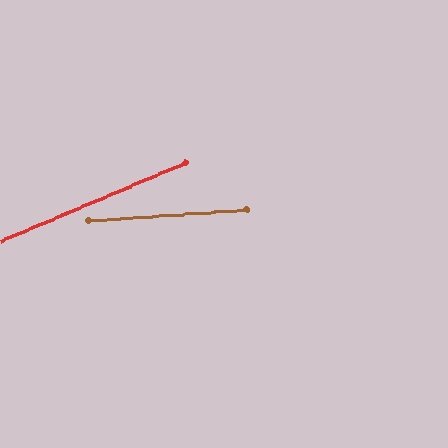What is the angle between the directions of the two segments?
Approximately 19 degrees.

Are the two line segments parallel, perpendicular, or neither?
Neither parallel nor perpendicular — they differ by about 19°.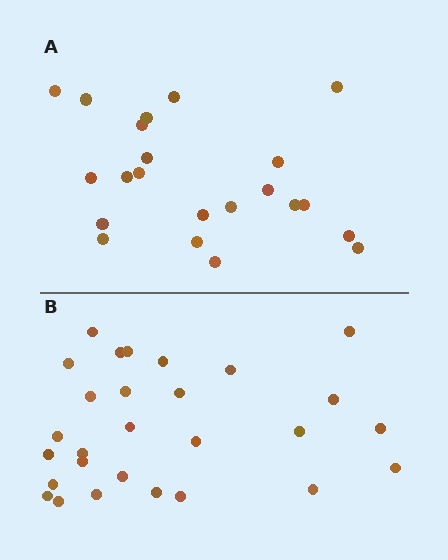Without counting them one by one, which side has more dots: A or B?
Region B (the bottom region) has more dots.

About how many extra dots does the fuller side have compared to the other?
Region B has about 6 more dots than region A.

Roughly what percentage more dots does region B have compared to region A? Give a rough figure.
About 25% more.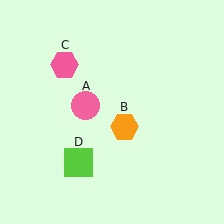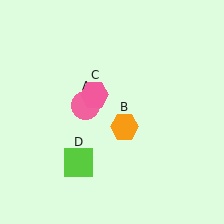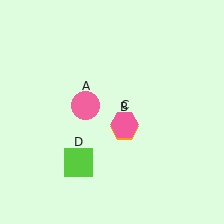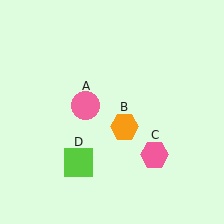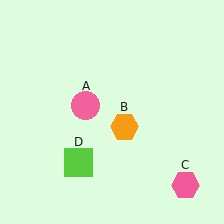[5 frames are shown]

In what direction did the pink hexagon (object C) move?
The pink hexagon (object C) moved down and to the right.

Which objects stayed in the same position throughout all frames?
Pink circle (object A) and orange hexagon (object B) and lime square (object D) remained stationary.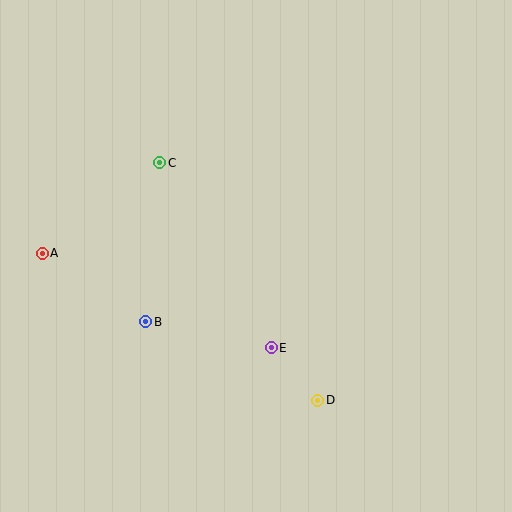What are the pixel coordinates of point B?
Point B is at (146, 322).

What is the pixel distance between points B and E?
The distance between B and E is 128 pixels.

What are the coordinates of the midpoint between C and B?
The midpoint between C and B is at (153, 242).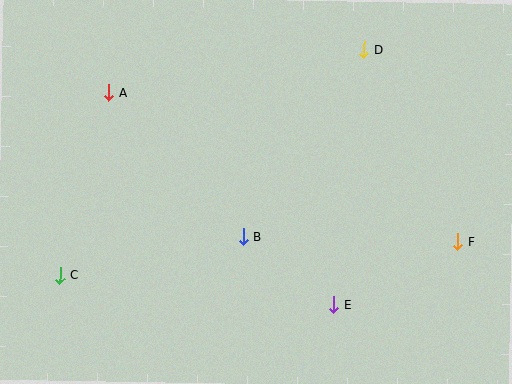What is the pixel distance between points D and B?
The distance between D and B is 223 pixels.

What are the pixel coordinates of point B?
Point B is at (244, 236).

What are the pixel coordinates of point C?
Point C is at (60, 275).